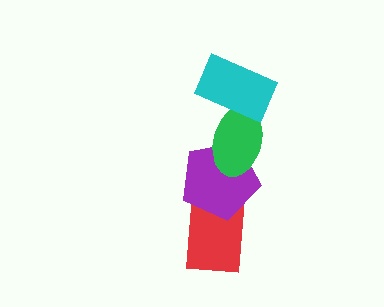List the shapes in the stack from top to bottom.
From top to bottom: the cyan rectangle, the green ellipse, the purple pentagon, the red rectangle.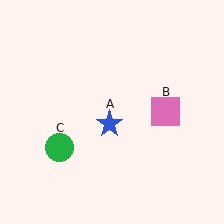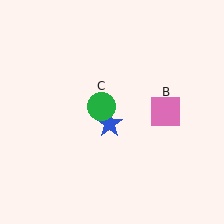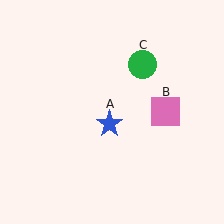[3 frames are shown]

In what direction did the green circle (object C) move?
The green circle (object C) moved up and to the right.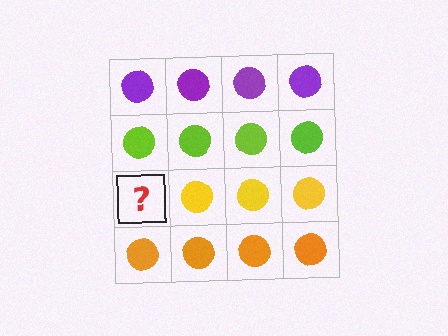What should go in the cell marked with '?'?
The missing cell should contain a yellow circle.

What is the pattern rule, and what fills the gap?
The rule is that each row has a consistent color. The gap should be filled with a yellow circle.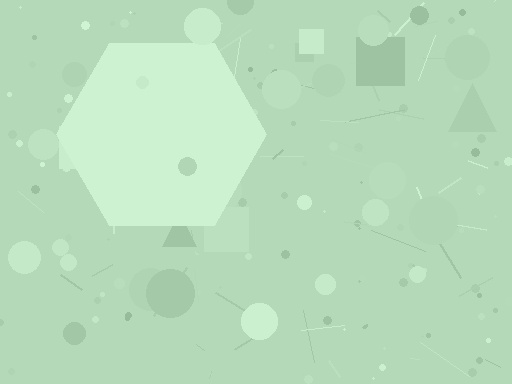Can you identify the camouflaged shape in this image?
The camouflaged shape is a hexagon.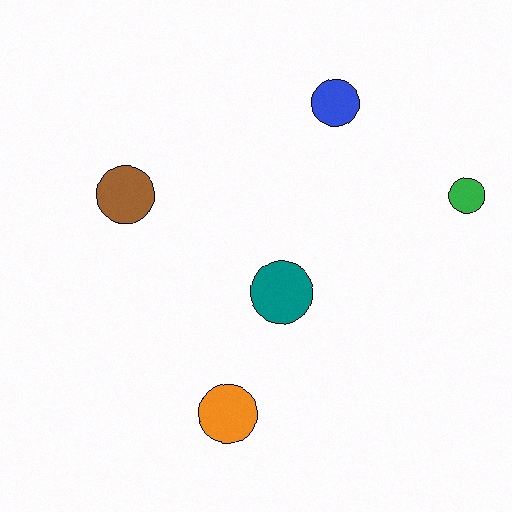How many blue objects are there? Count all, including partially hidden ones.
There is 1 blue object.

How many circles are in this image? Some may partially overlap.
There are 5 circles.